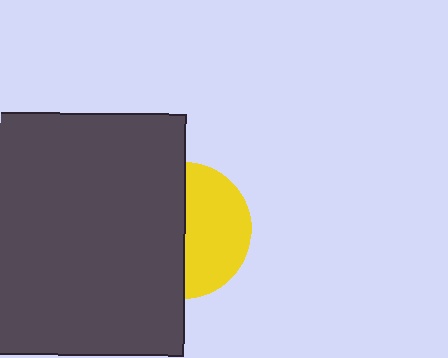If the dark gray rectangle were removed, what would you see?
You would see the complete yellow circle.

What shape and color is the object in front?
The object in front is a dark gray rectangle.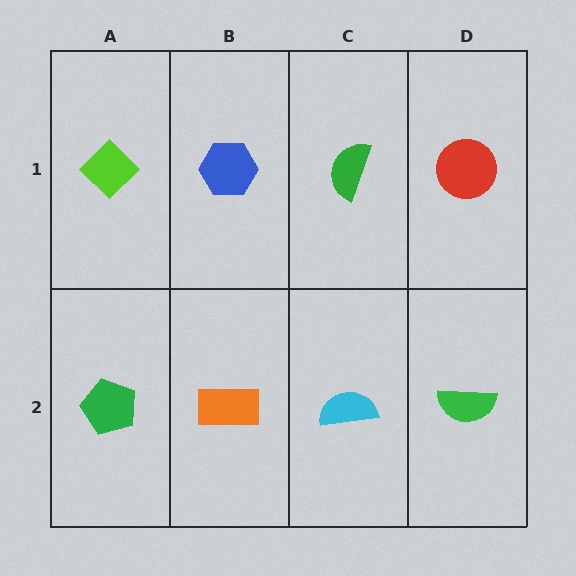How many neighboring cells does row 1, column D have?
2.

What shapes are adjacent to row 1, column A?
A green pentagon (row 2, column A), a blue hexagon (row 1, column B).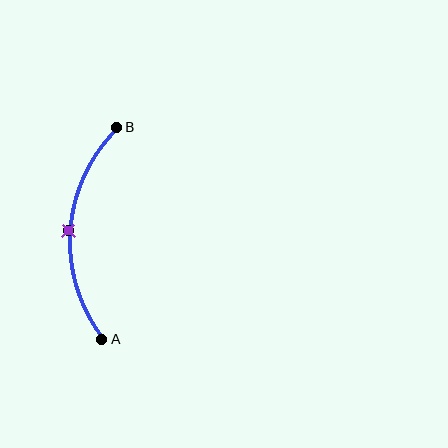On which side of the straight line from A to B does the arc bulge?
The arc bulges to the left of the straight line connecting A and B.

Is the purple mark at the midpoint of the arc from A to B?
Yes. The purple mark lies on the arc at equal arc-length from both A and B — it is the arc midpoint.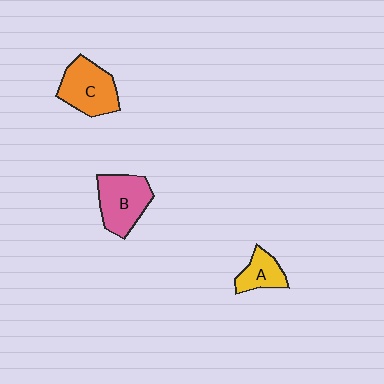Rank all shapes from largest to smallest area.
From largest to smallest: B (pink), C (orange), A (yellow).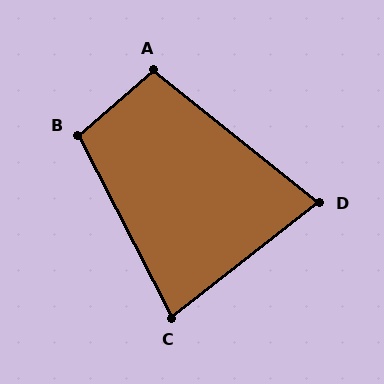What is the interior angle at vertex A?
Approximately 101 degrees (obtuse).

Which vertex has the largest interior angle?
B, at approximately 103 degrees.